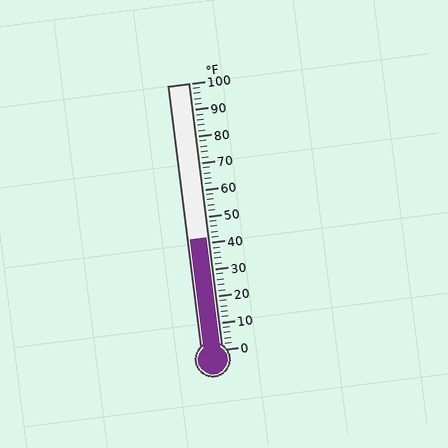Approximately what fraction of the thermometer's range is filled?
The thermometer is filled to approximately 40% of its range.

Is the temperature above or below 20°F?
The temperature is above 20°F.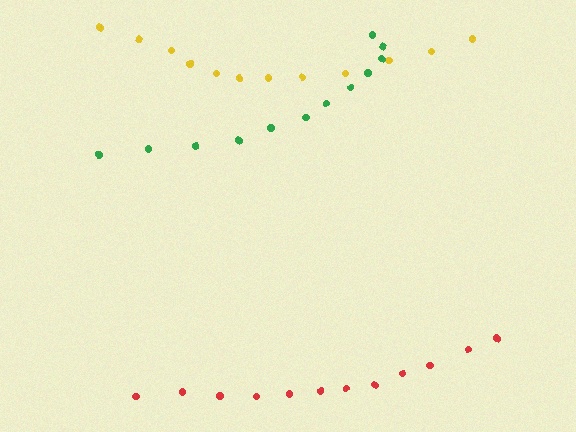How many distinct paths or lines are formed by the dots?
There are 3 distinct paths.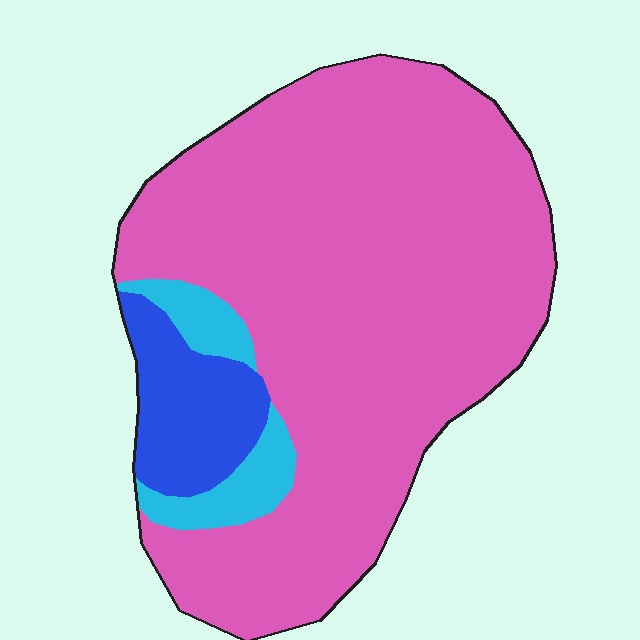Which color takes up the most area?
Pink, at roughly 80%.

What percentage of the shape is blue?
Blue covers roughly 10% of the shape.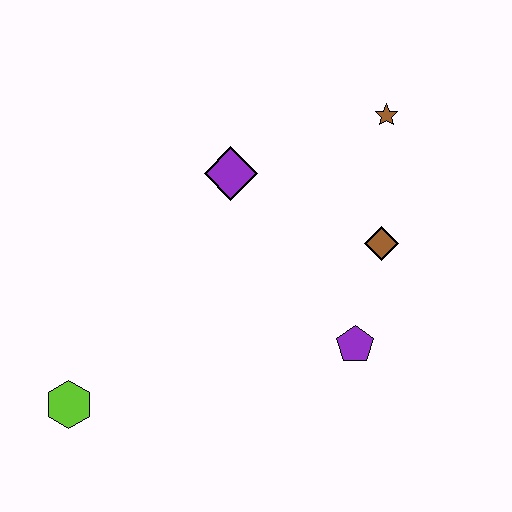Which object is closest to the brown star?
The brown diamond is closest to the brown star.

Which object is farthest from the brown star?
The lime hexagon is farthest from the brown star.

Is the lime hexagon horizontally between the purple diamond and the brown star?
No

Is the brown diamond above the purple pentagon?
Yes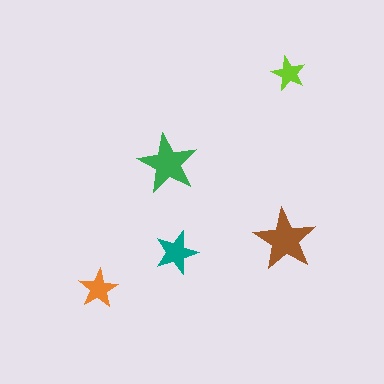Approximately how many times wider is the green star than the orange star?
About 1.5 times wider.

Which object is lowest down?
The orange star is bottommost.